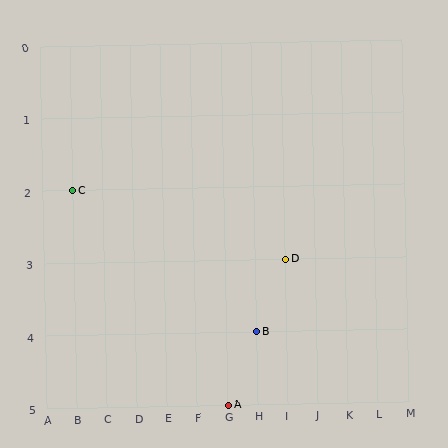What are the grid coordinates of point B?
Point B is at grid coordinates (H, 4).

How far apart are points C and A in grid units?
Points C and A are 5 columns and 3 rows apart (about 5.8 grid units diagonally).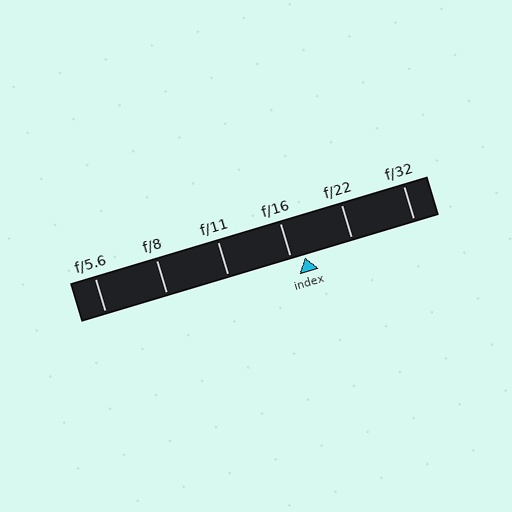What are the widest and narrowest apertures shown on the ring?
The widest aperture shown is f/5.6 and the narrowest is f/32.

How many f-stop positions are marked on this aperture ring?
There are 6 f-stop positions marked.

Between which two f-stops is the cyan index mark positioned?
The index mark is between f/16 and f/22.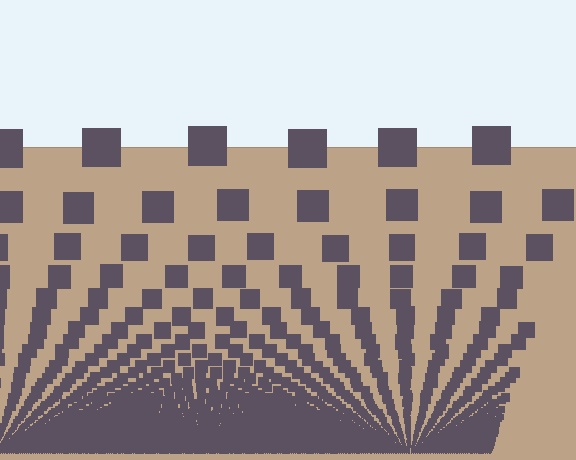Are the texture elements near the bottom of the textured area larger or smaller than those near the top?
Smaller. The gradient is inverted — elements near the bottom are smaller and denser.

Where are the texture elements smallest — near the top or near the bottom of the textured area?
Near the bottom.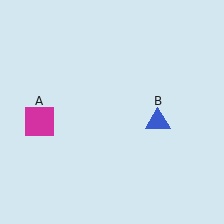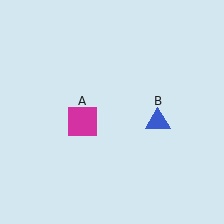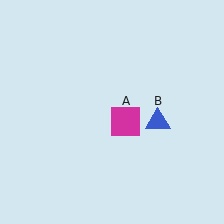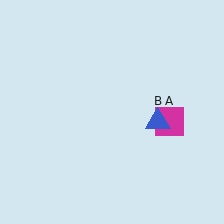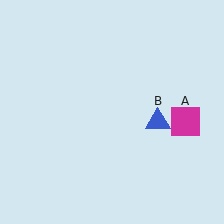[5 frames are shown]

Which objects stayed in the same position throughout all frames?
Blue triangle (object B) remained stationary.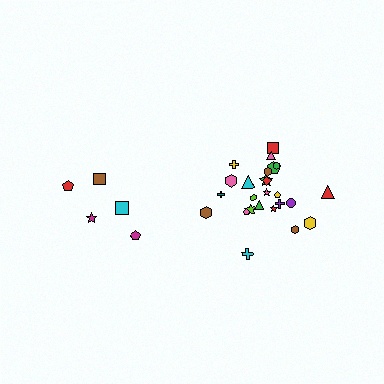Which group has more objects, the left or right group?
The right group.